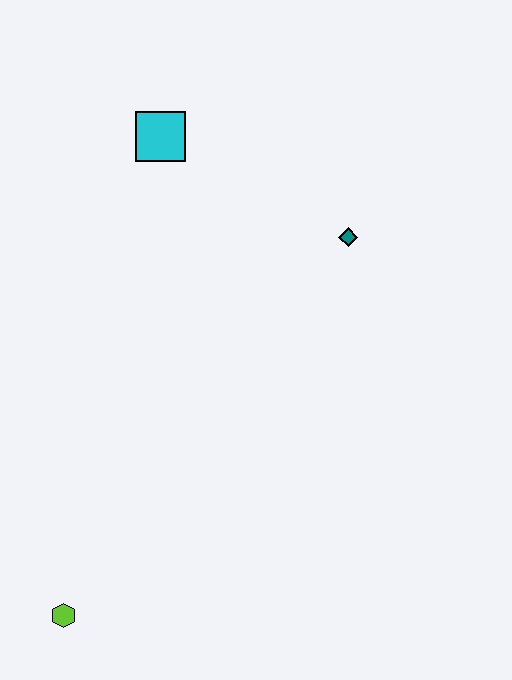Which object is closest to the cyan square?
The teal diamond is closest to the cyan square.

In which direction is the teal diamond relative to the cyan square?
The teal diamond is to the right of the cyan square.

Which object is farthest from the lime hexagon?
The cyan square is farthest from the lime hexagon.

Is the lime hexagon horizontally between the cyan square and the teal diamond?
No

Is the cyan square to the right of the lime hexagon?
Yes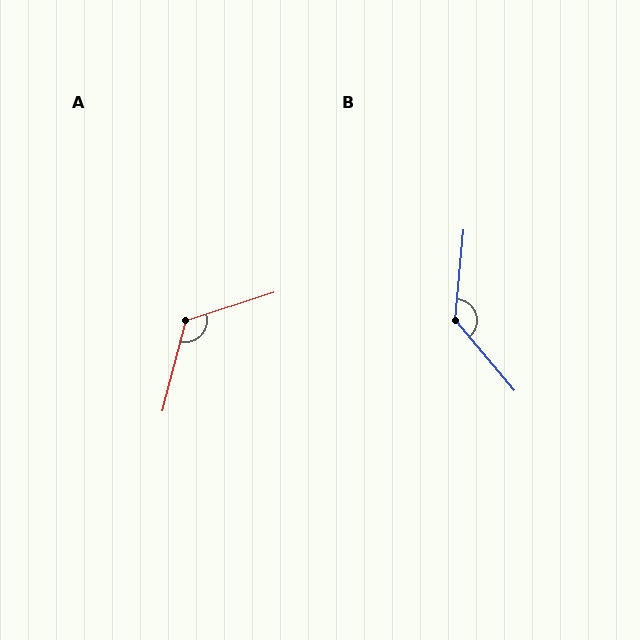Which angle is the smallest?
A, at approximately 122 degrees.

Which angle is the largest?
B, at approximately 135 degrees.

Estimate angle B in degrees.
Approximately 135 degrees.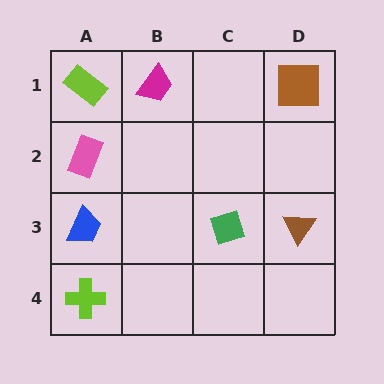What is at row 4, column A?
A lime cross.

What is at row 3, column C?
A green diamond.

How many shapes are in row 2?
1 shape.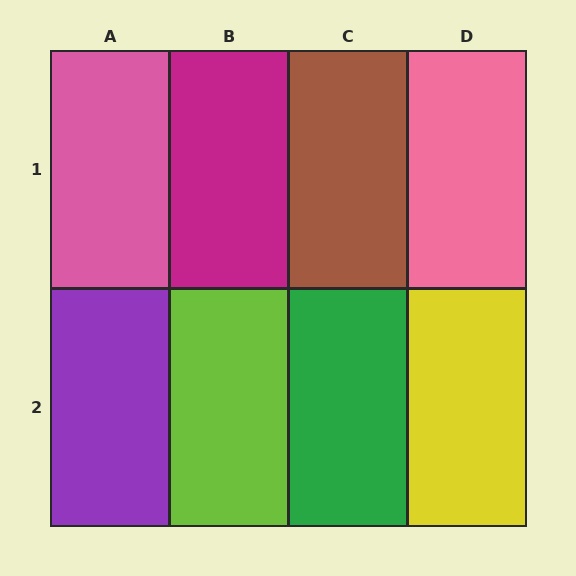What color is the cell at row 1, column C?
Brown.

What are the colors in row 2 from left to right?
Purple, lime, green, yellow.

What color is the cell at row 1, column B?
Magenta.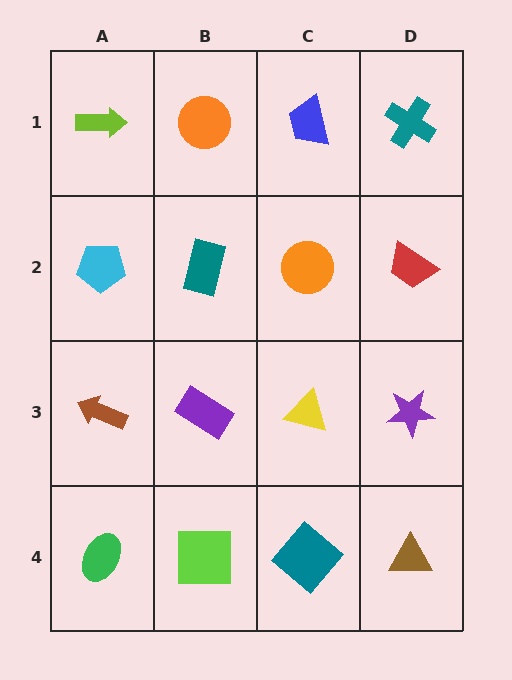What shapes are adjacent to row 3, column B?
A teal rectangle (row 2, column B), a lime square (row 4, column B), a brown arrow (row 3, column A), a yellow triangle (row 3, column C).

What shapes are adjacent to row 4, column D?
A purple star (row 3, column D), a teal diamond (row 4, column C).